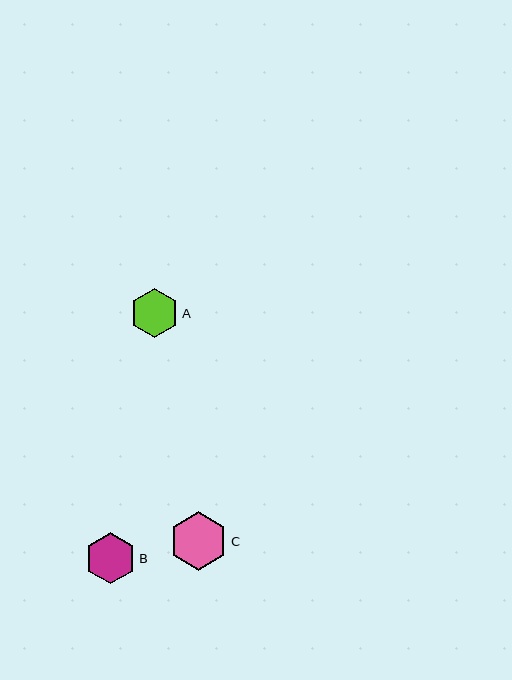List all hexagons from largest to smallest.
From largest to smallest: C, B, A.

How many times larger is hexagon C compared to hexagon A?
Hexagon C is approximately 1.2 times the size of hexagon A.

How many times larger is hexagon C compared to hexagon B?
Hexagon C is approximately 1.1 times the size of hexagon B.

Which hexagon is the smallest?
Hexagon A is the smallest with a size of approximately 49 pixels.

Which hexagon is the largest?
Hexagon C is the largest with a size of approximately 58 pixels.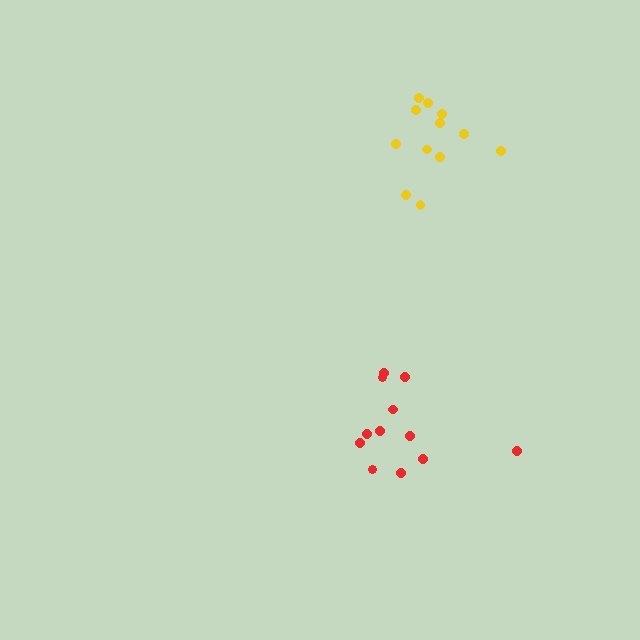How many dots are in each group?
Group 1: 12 dots, Group 2: 12 dots (24 total).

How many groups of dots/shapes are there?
There are 2 groups.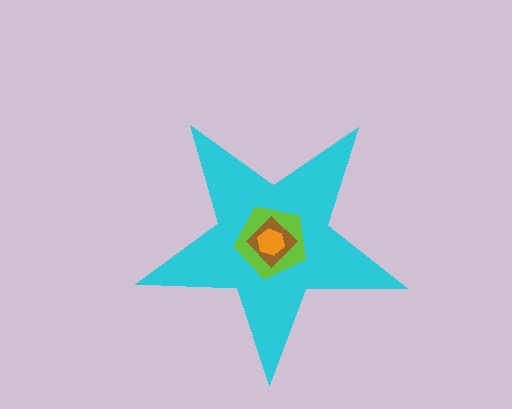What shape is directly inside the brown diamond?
The orange hexagon.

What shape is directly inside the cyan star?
The lime pentagon.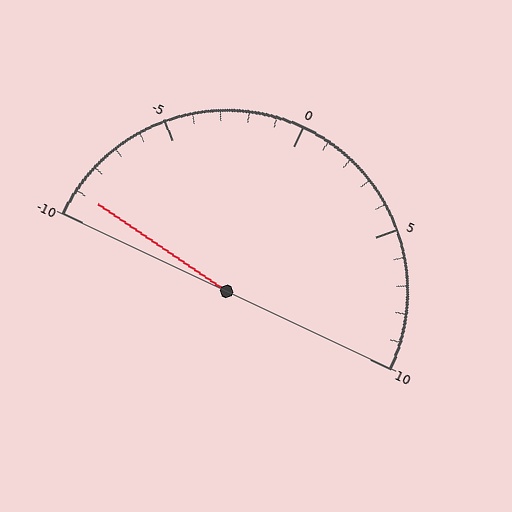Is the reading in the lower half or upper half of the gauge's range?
The reading is in the lower half of the range (-10 to 10).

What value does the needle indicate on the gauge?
The needle indicates approximately -9.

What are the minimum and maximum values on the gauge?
The gauge ranges from -10 to 10.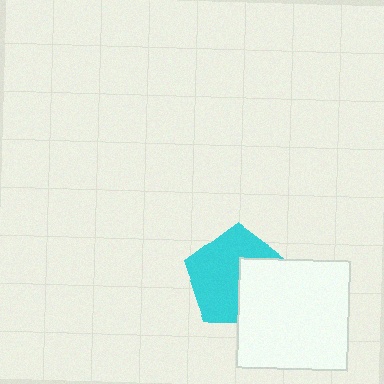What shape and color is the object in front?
The object in front is a white square.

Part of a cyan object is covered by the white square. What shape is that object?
It is a pentagon.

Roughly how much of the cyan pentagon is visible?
About half of it is visible (roughly 62%).